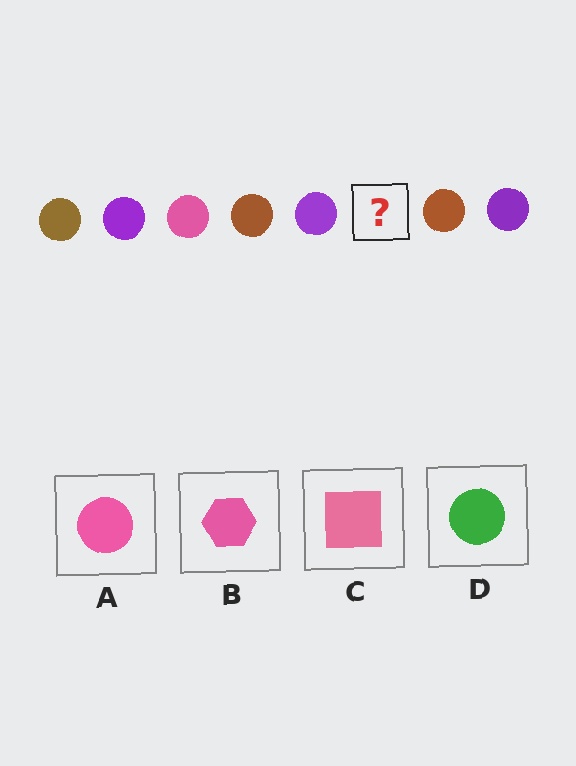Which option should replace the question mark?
Option A.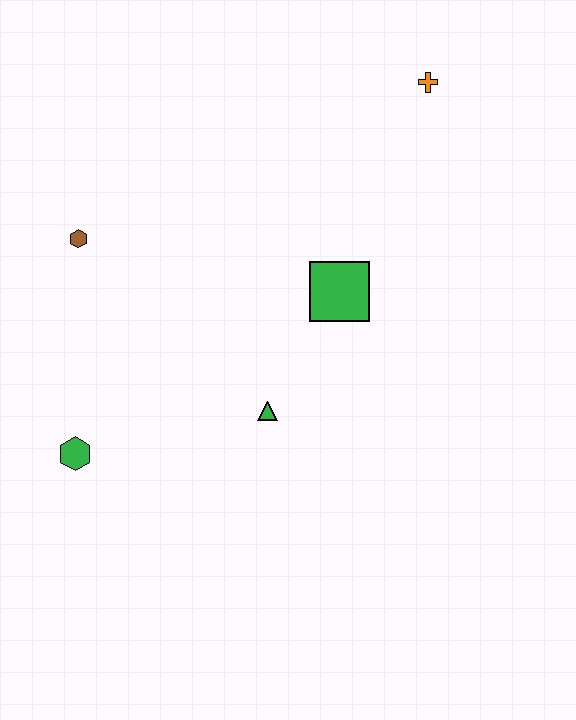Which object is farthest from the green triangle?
The orange cross is farthest from the green triangle.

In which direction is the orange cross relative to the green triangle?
The orange cross is above the green triangle.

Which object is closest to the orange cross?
The green square is closest to the orange cross.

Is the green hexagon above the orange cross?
No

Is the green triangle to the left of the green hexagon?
No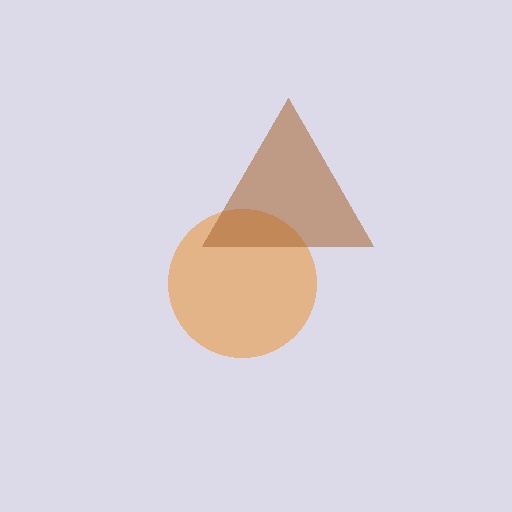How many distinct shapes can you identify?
There are 2 distinct shapes: an orange circle, a brown triangle.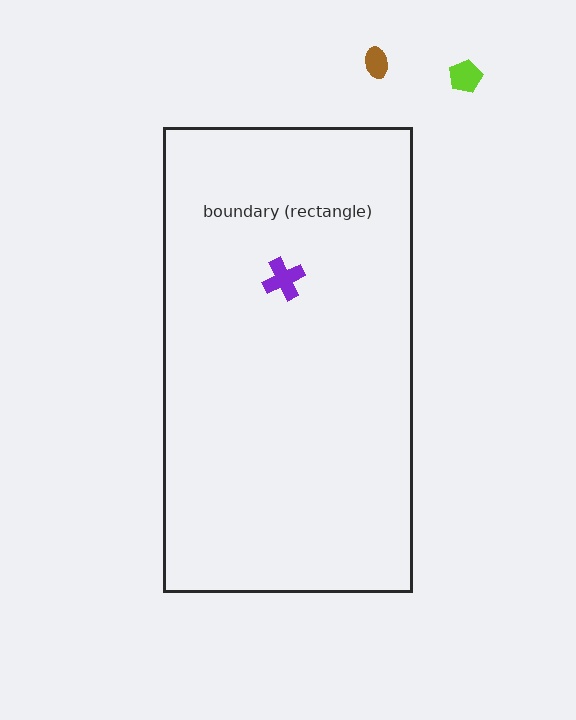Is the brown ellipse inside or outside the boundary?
Outside.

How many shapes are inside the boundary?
1 inside, 2 outside.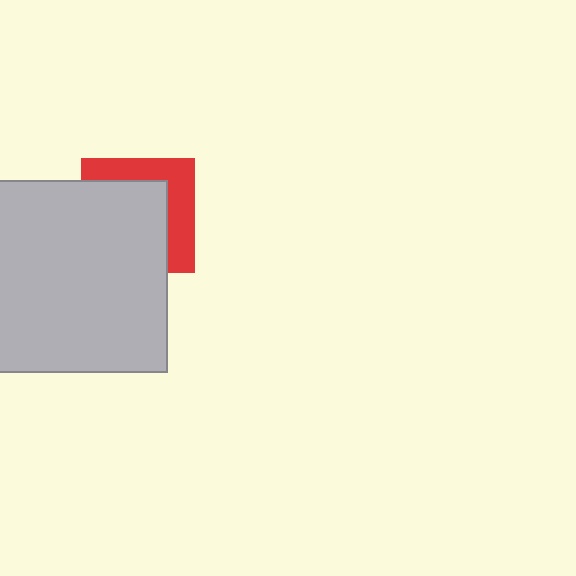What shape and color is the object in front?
The object in front is a light gray square.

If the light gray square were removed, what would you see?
You would see the complete red square.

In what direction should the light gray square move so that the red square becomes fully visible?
The light gray square should move toward the lower-left. That is the shortest direction to clear the overlap and leave the red square fully visible.